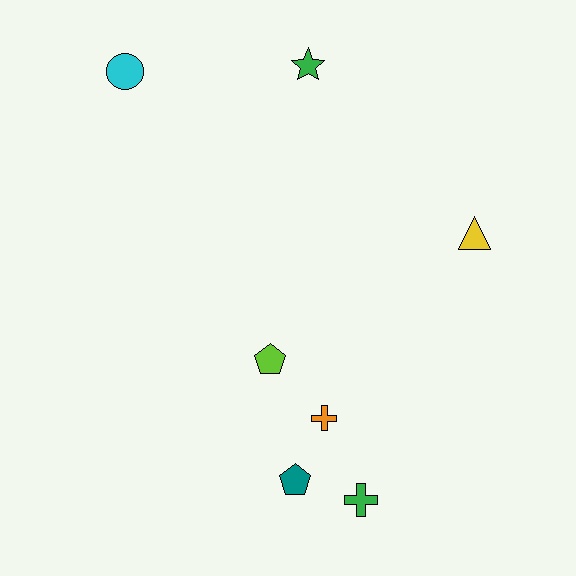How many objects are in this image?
There are 7 objects.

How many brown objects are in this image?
There are no brown objects.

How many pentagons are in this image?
There are 2 pentagons.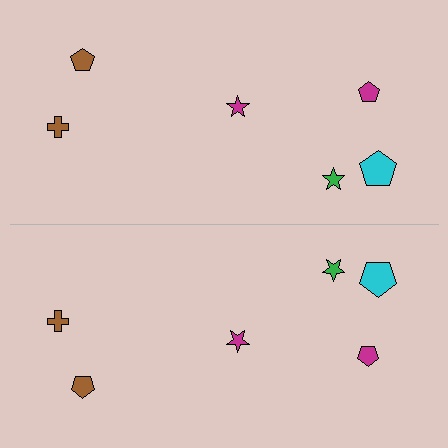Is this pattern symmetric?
Yes, this pattern has bilateral (reflection) symmetry.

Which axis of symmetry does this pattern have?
The pattern has a horizontal axis of symmetry running through the center of the image.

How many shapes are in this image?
There are 12 shapes in this image.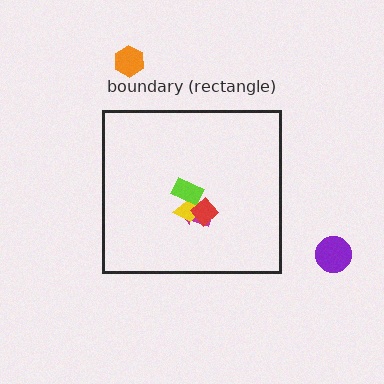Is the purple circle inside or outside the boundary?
Outside.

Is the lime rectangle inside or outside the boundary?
Inside.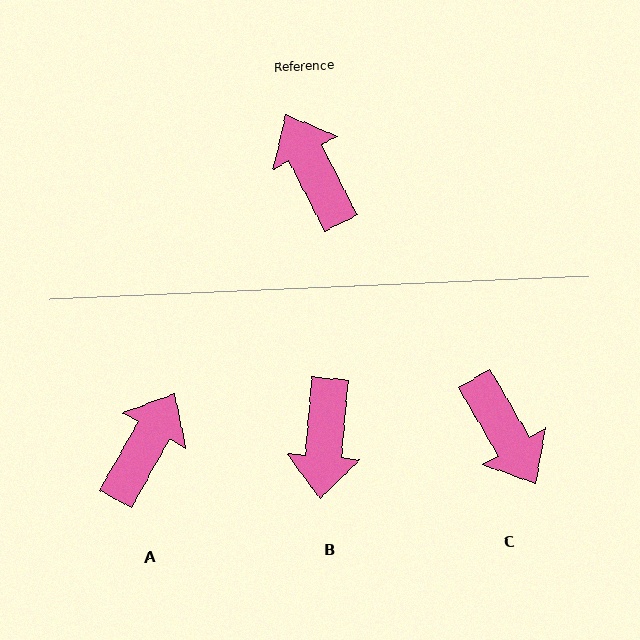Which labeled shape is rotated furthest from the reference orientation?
C, about 177 degrees away.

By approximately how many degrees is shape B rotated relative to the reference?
Approximately 148 degrees counter-clockwise.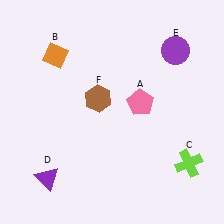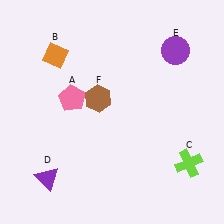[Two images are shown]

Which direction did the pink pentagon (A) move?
The pink pentagon (A) moved left.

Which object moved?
The pink pentagon (A) moved left.